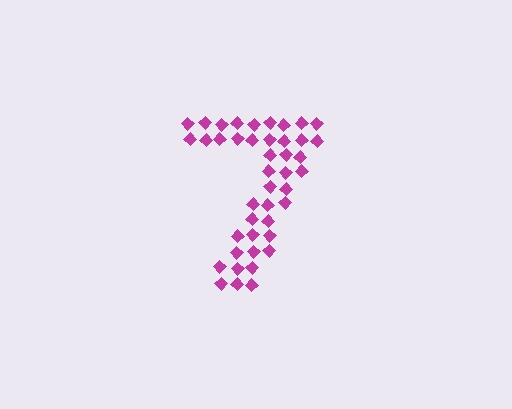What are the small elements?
The small elements are diamonds.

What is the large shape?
The large shape is the digit 7.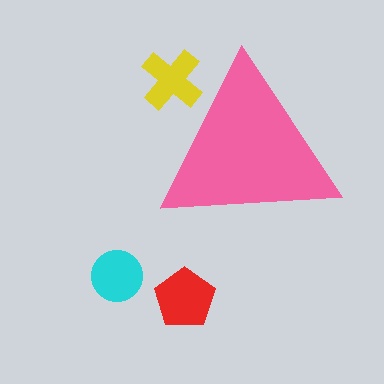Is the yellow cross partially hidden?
Yes, the yellow cross is partially hidden behind the pink triangle.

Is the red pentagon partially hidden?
No, the red pentagon is fully visible.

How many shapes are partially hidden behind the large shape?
1 shape is partially hidden.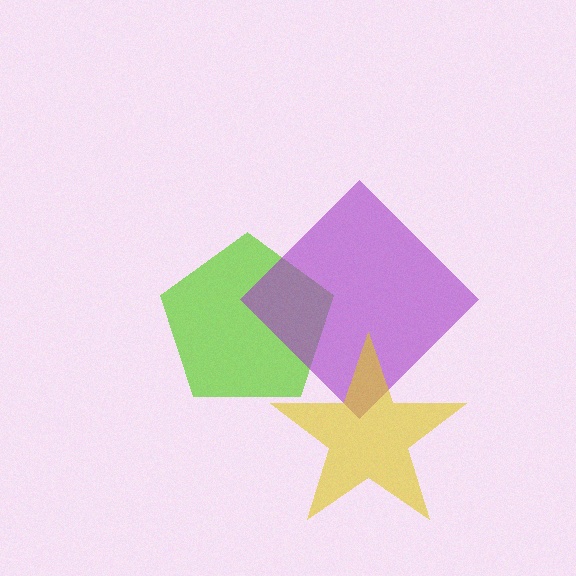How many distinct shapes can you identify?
There are 3 distinct shapes: a lime pentagon, a purple diamond, a yellow star.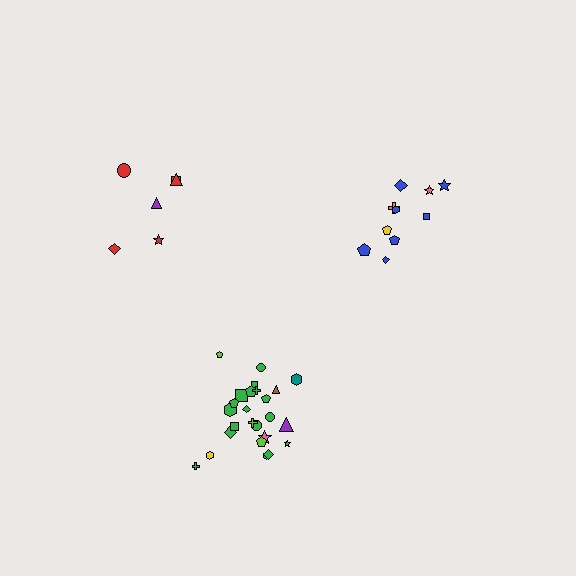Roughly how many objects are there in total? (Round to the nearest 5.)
Roughly 40 objects in total.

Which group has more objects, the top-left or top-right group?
The top-right group.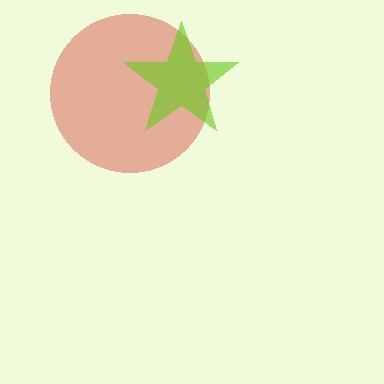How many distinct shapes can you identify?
There are 2 distinct shapes: a red circle, a lime star.